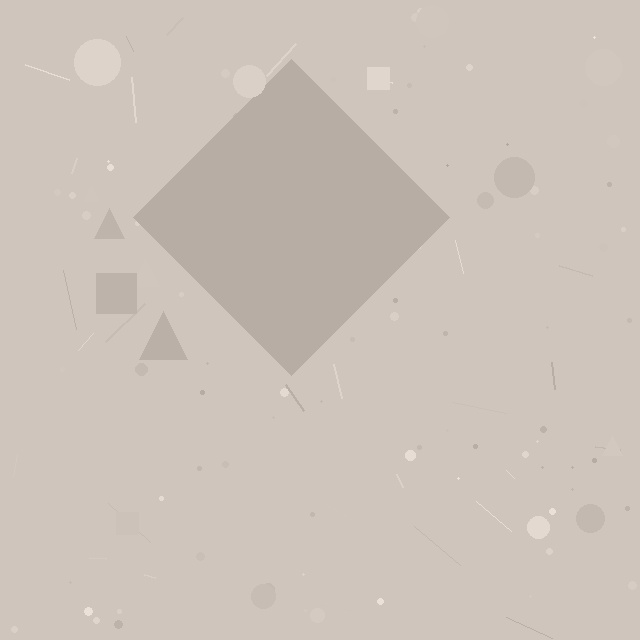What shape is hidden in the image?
A diamond is hidden in the image.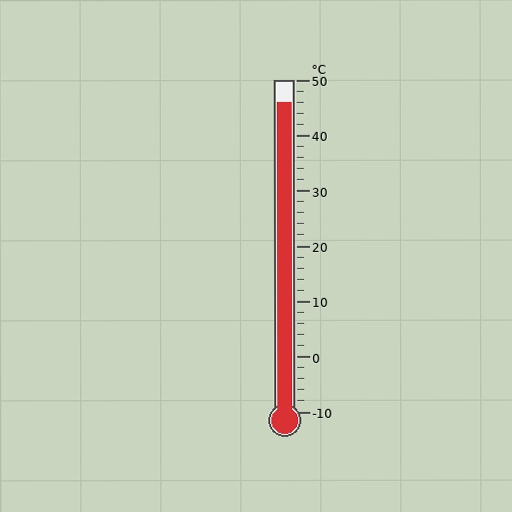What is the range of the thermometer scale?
The thermometer scale ranges from -10°C to 50°C.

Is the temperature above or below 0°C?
The temperature is above 0°C.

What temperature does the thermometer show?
The thermometer shows approximately 46°C.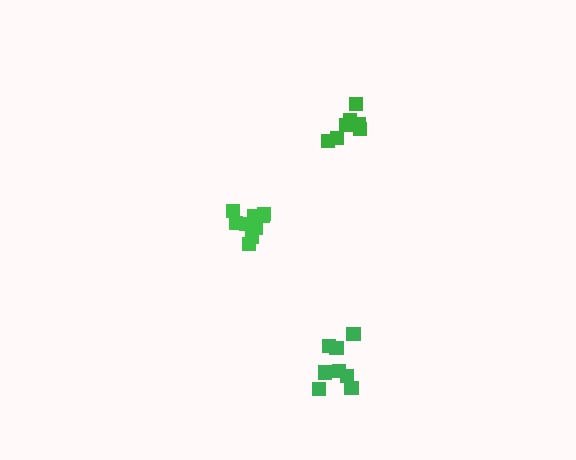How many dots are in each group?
Group 1: 7 dots, Group 2: 8 dots, Group 3: 9 dots (24 total).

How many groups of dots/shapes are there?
There are 3 groups.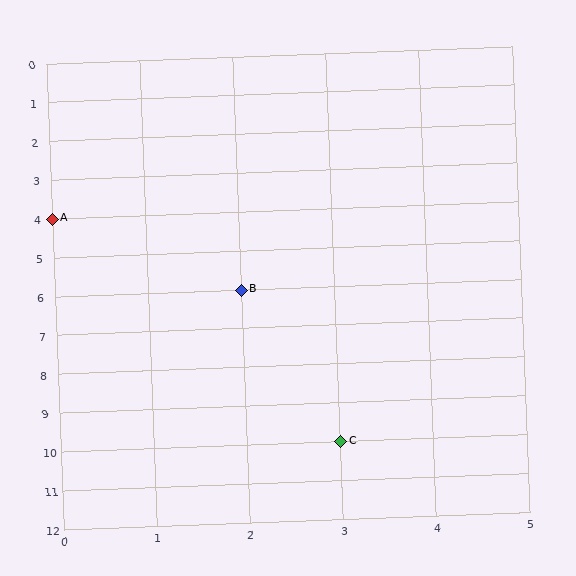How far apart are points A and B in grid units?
Points A and B are 2 columns and 2 rows apart (about 2.8 grid units diagonally).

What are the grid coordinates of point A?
Point A is at grid coordinates (0, 4).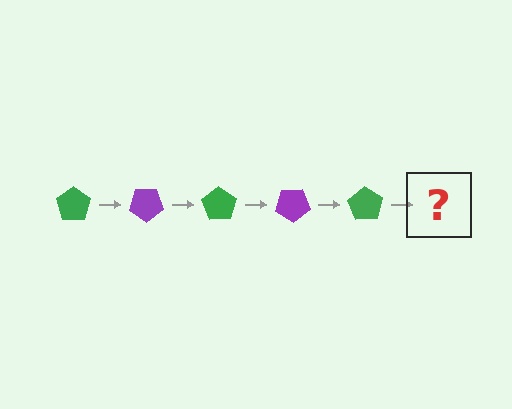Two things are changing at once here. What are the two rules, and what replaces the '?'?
The two rules are that it rotates 35 degrees each step and the color cycles through green and purple. The '?' should be a purple pentagon, rotated 175 degrees from the start.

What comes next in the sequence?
The next element should be a purple pentagon, rotated 175 degrees from the start.